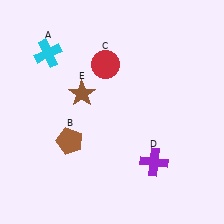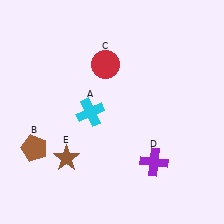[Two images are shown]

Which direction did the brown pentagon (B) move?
The brown pentagon (B) moved left.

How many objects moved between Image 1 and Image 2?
3 objects moved between the two images.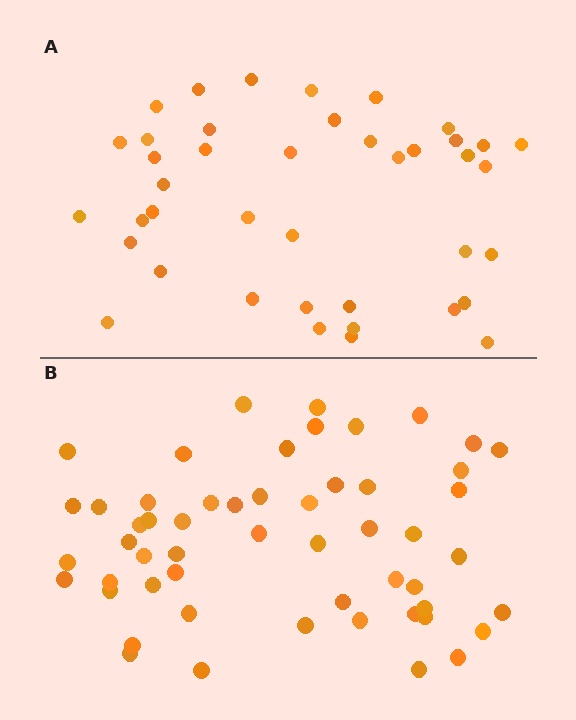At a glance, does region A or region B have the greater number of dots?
Region B (the bottom region) has more dots.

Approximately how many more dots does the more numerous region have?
Region B has approximately 15 more dots than region A.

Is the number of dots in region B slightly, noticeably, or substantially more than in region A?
Region B has noticeably more, but not dramatically so. The ratio is roughly 1.3 to 1.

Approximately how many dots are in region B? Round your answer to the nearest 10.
About 50 dots. (The exact count is 54, which rounds to 50.)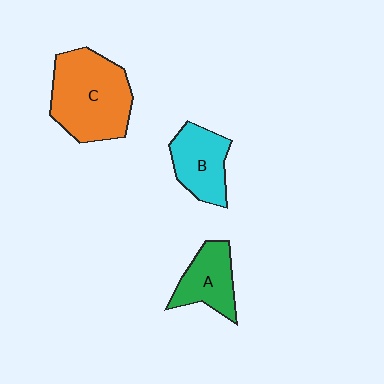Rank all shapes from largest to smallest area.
From largest to smallest: C (orange), B (cyan), A (green).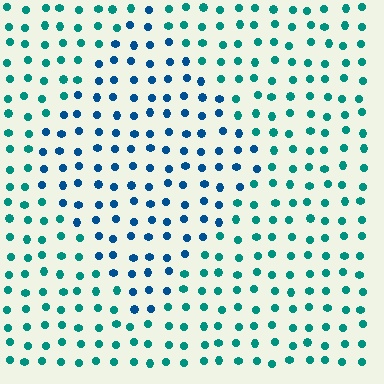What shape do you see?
I see a diamond.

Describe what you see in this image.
The image is filled with small teal elements in a uniform arrangement. A diamond-shaped region is visible where the elements are tinted to a slightly different hue, forming a subtle color boundary.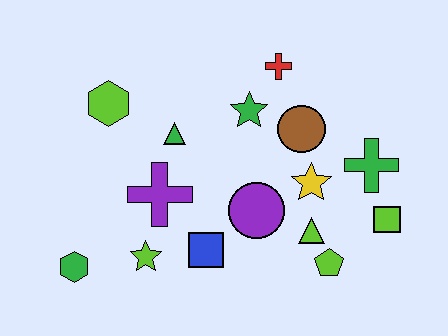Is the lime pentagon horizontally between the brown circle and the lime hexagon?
No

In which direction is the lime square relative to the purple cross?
The lime square is to the right of the purple cross.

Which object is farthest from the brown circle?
The green hexagon is farthest from the brown circle.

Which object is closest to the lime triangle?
The lime pentagon is closest to the lime triangle.